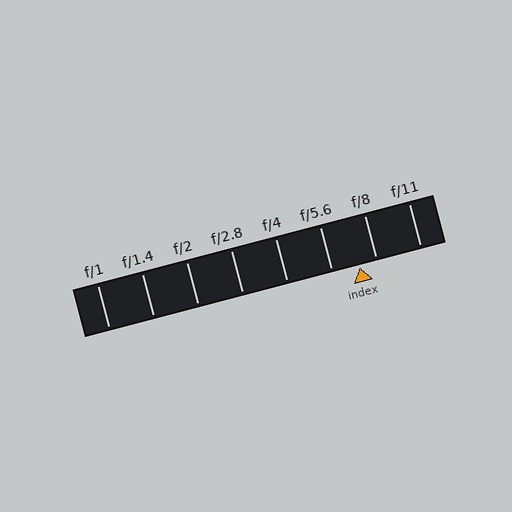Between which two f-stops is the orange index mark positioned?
The index mark is between f/5.6 and f/8.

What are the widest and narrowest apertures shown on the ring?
The widest aperture shown is f/1 and the narrowest is f/11.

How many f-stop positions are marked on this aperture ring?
There are 8 f-stop positions marked.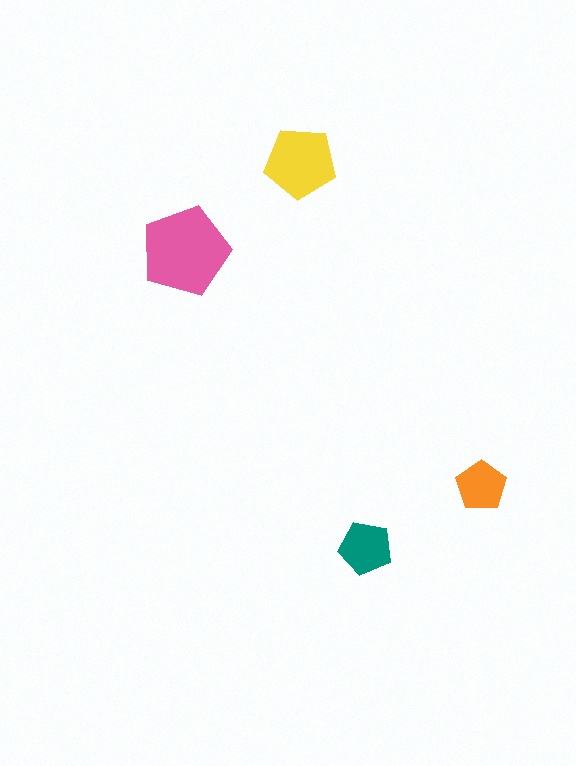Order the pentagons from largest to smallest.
the pink one, the yellow one, the teal one, the orange one.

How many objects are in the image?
There are 4 objects in the image.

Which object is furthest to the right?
The orange pentagon is rightmost.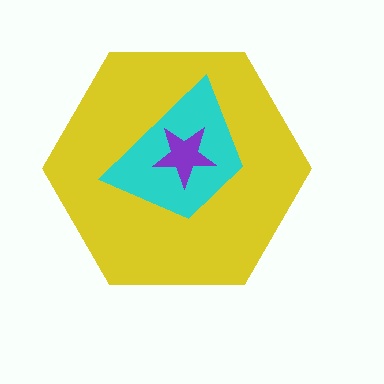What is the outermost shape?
The yellow hexagon.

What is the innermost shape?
The purple star.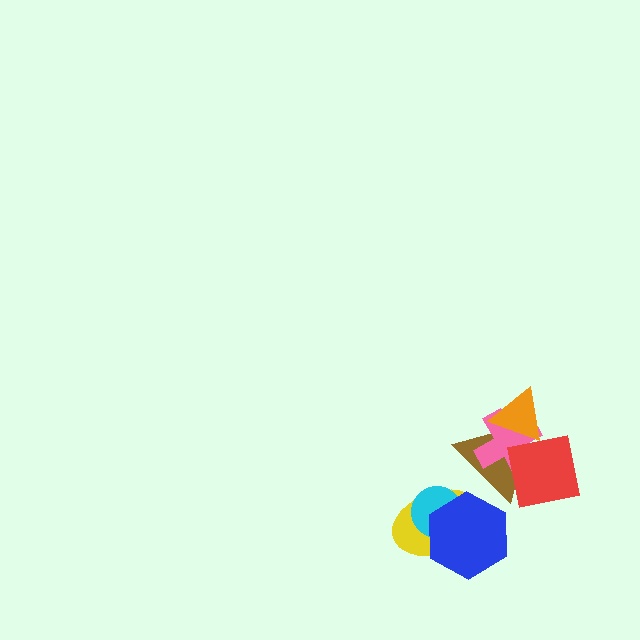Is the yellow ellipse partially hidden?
Yes, it is partially covered by another shape.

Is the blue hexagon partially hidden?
No, no other shape covers it.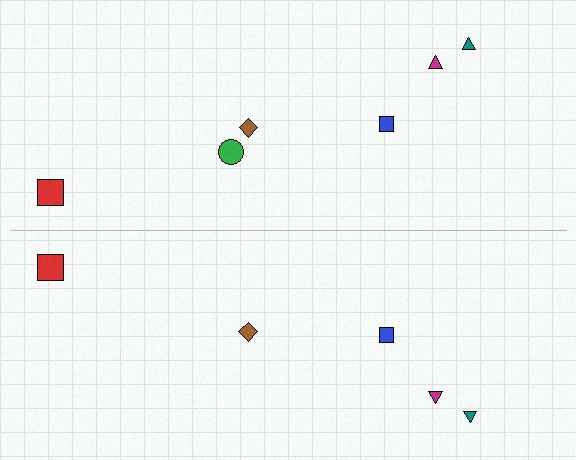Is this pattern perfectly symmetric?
No, the pattern is not perfectly symmetric. A green circle is missing from the bottom side.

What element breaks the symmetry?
A green circle is missing from the bottom side.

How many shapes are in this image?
There are 11 shapes in this image.